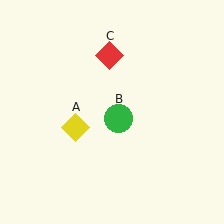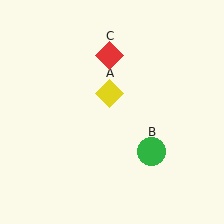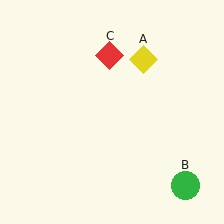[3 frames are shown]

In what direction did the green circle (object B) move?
The green circle (object B) moved down and to the right.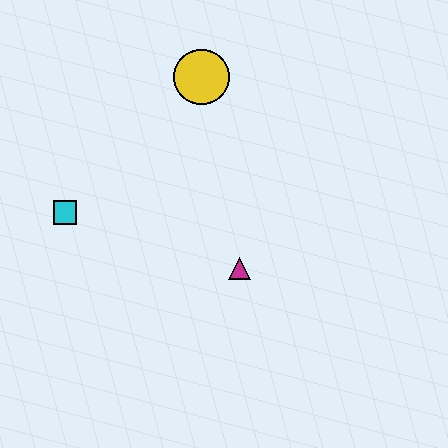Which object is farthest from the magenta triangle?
The yellow circle is farthest from the magenta triangle.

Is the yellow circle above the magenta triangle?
Yes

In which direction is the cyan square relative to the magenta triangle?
The cyan square is to the left of the magenta triangle.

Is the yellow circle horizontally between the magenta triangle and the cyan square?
Yes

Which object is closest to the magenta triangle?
The cyan square is closest to the magenta triangle.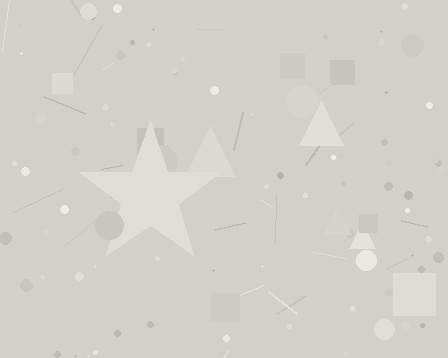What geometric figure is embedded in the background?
A star is embedded in the background.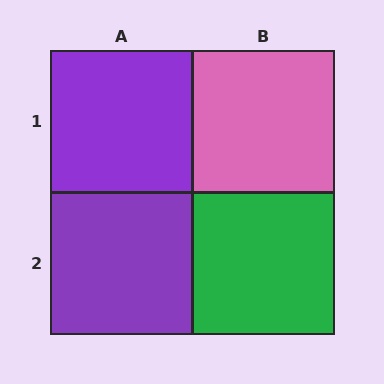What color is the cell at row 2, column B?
Green.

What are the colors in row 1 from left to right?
Purple, pink.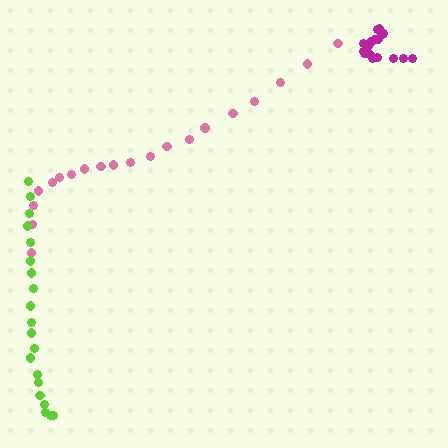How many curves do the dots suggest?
There are 3 distinct paths.